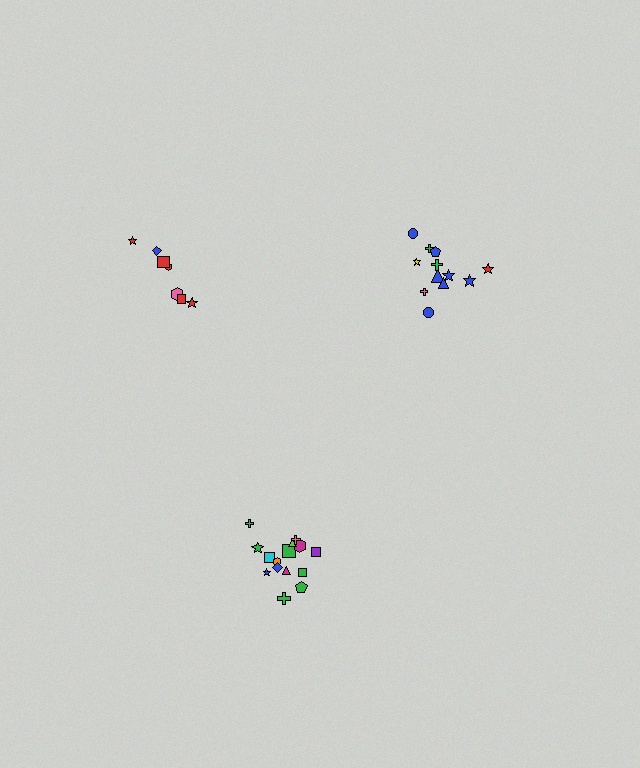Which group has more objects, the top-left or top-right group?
The top-right group.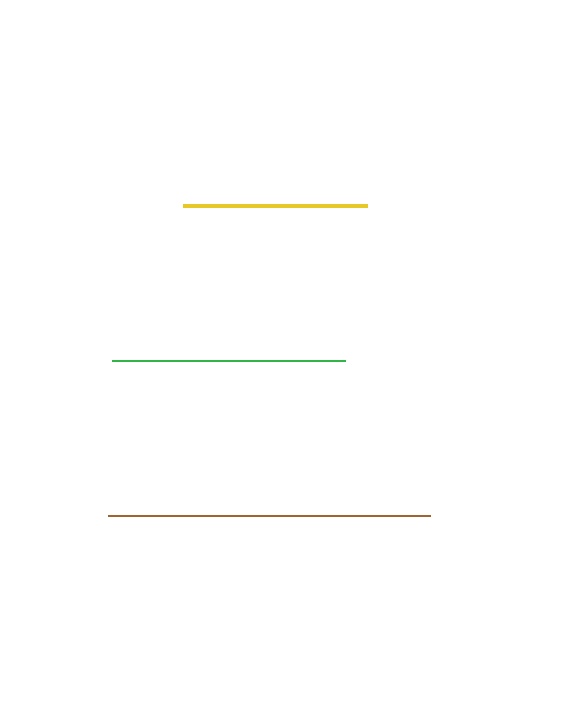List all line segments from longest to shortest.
From longest to shortest: brown, green, yellow.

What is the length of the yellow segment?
The yellow segment is approximately 184 pixels long.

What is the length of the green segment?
The green segment is approximately 233 pixels long.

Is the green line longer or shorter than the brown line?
The brown line is longer than the green line.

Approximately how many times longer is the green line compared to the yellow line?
The green line is approximately 1.3 times the length of the yellow line.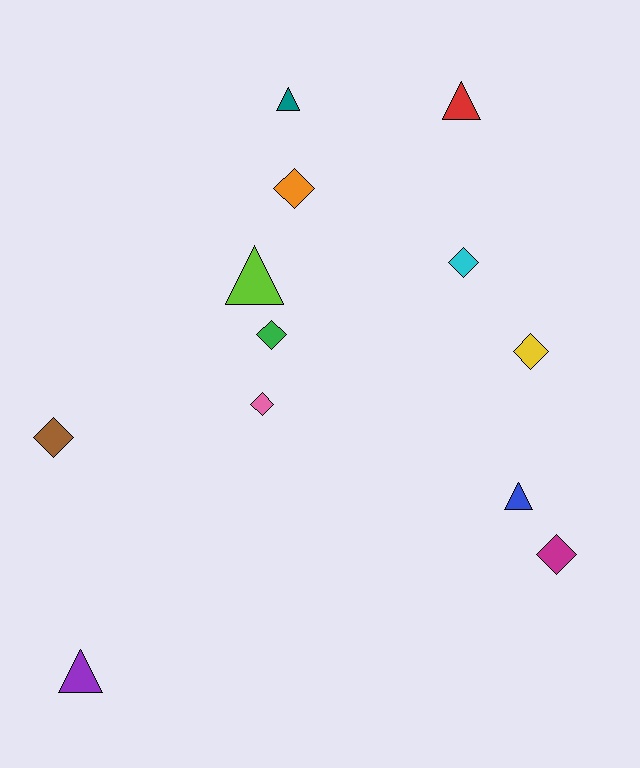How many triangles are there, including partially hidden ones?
There are 5 triangles.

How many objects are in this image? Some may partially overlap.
There are 12 objects.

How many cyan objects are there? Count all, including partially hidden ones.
There is 1 cyan object.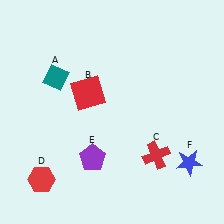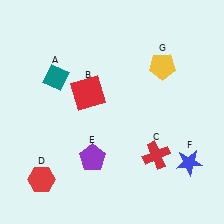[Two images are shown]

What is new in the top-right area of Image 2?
A yellow pentagon (G) was added in the top-right area of Image 2.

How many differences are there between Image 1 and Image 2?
There is 1 difference between the two images.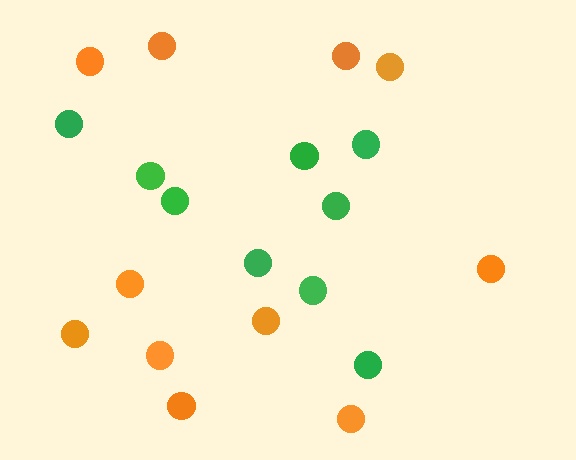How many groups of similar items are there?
There are 2 groups: one group of green circles (9) and one group of orange circles (11).